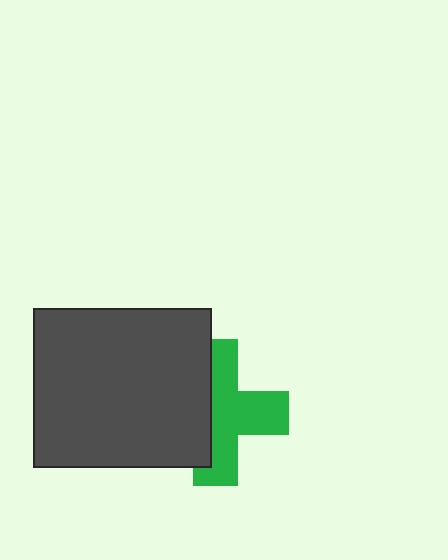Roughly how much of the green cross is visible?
About half of it is visible (roughly 58%).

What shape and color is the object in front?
The object in front is a dark gray rectangle.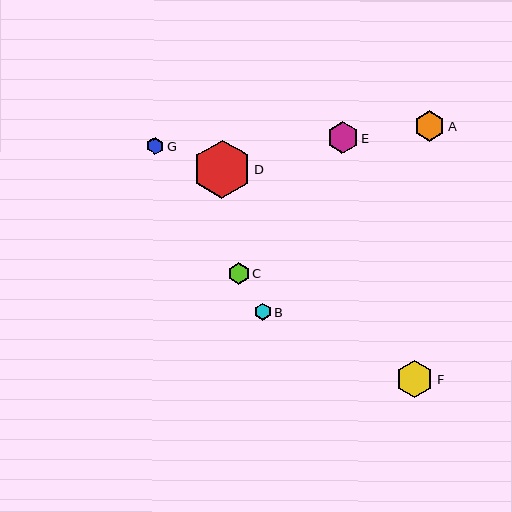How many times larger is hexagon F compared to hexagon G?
Hexagon F is approximately 2.2 times the size of hexagon G.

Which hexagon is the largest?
Hexagon D is the largest with a size of approximately 59 pixels.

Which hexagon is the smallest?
Hexagon B is the smallest with a size of approximately 17 pixels.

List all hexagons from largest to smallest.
From largest to smallest: D, F, E, A, C, G, B.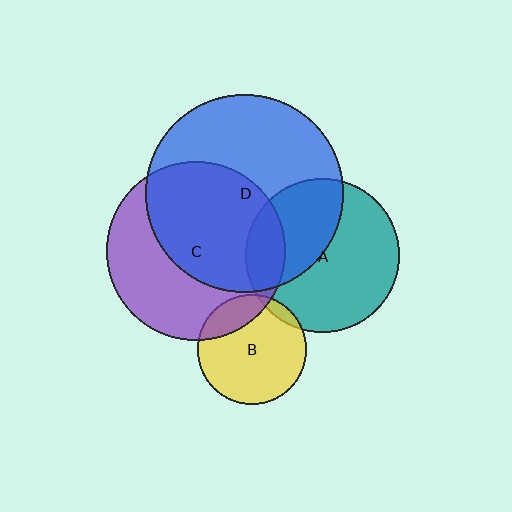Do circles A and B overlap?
Yes.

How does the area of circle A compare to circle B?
Approximately 2.0 times.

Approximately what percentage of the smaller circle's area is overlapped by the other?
Approximately 5%.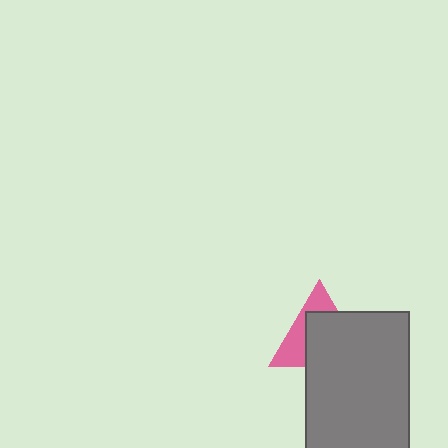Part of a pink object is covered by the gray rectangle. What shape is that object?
It is a triangle.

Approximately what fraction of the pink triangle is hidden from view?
Roughly 60% of the pink triangle is hidden behind the gray rectangle.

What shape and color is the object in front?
The object in front is a gray rectangle.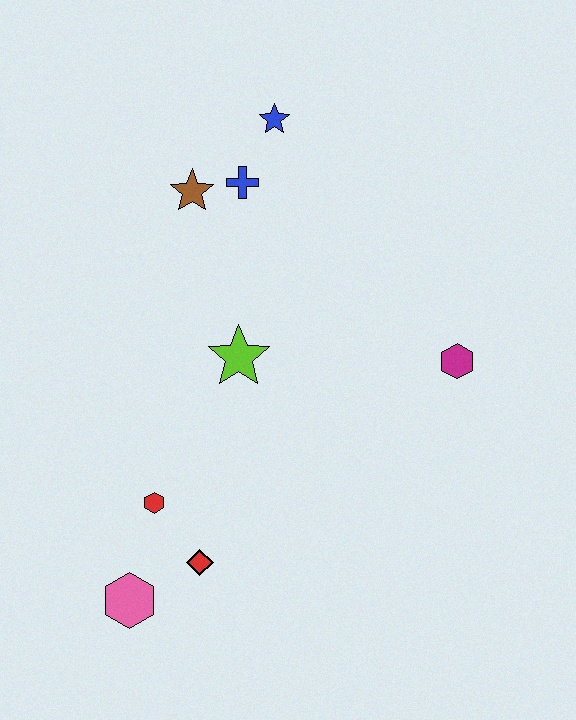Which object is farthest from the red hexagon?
The blue star is farthest from the red hexagon.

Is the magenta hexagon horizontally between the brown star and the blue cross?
No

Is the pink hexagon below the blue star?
Yes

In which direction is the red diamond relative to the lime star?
The red diamond is below the lime star.